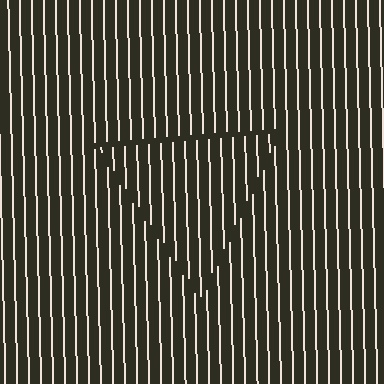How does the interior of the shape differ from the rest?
The interior of the shape contains the same grating, shifted by half a period — the contour is defined by the phase discontinuity where line-ends from the inner and outer gratings abut.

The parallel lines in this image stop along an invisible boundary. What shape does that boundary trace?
An illusory triangle. The interior of the shape contains the same grating, shifted by half a period — the contour is defined by the phase discontinuity where line-ends from the inner and outer gratings abut.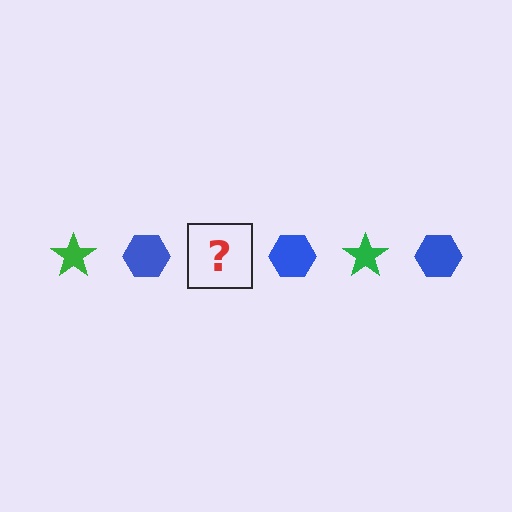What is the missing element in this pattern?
The missing element is a green star.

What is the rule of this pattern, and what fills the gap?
The rule is that the pattern alternates between green star and blue hexagon. The gap should be filled with a green star.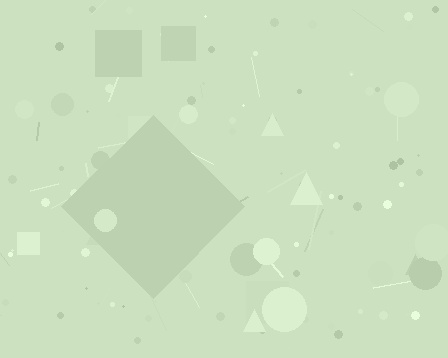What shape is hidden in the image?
A diamond is hidden in the image.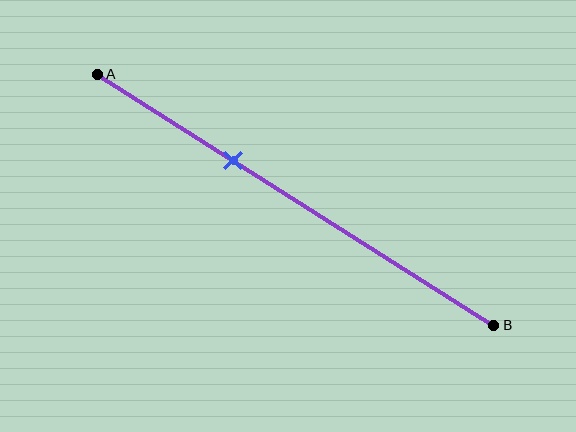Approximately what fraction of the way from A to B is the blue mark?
The blue mark is approximately 35% of the way from A to B.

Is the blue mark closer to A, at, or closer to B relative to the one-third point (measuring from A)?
The blue mark is approximately at the one-third point of segment AB.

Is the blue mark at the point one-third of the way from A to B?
Yes, the mark is approximately at the one-third point.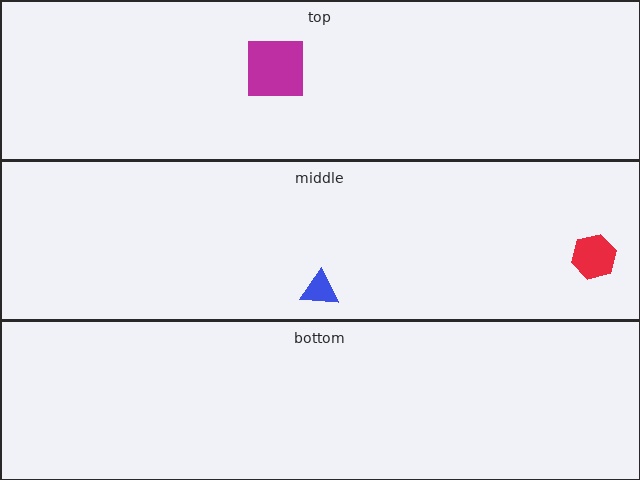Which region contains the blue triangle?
The middle region.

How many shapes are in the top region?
1.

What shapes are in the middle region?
The blue triangle, the red hexagon.